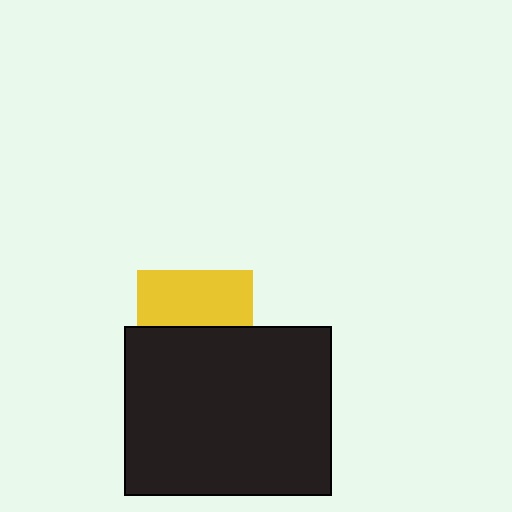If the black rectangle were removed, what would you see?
You would see the complete yellow square.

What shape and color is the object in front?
The object in front is a black rectangle.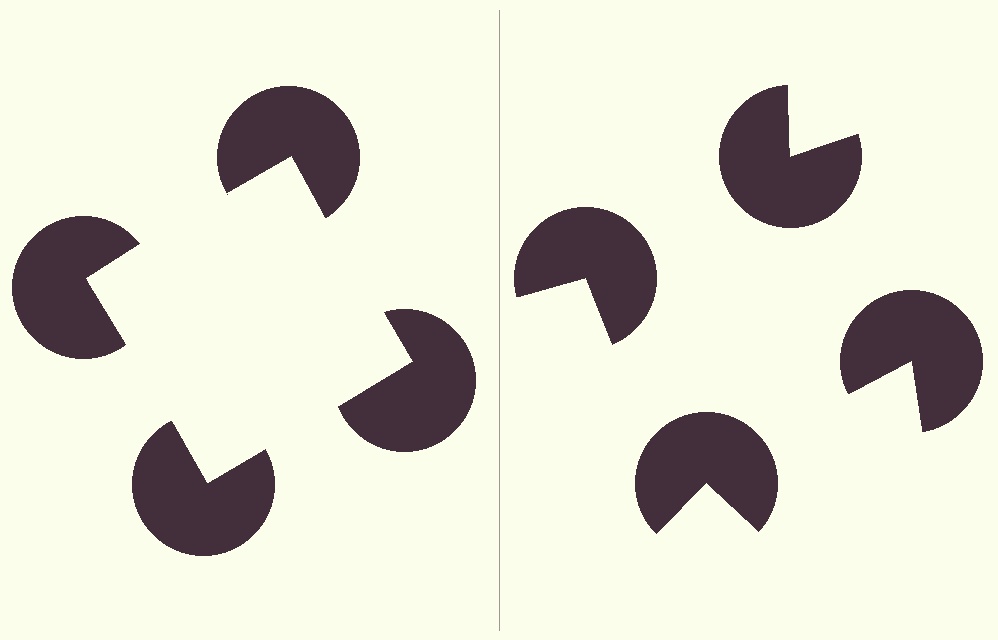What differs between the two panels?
The pac-man discs are positioned identically on both sides; only the wedge orientations differ. On the left they align to a square; on the right they are misaligned.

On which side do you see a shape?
An illusory square appears on the left side. On the right side the wedge cuts are rotated, so no coherent shape forms.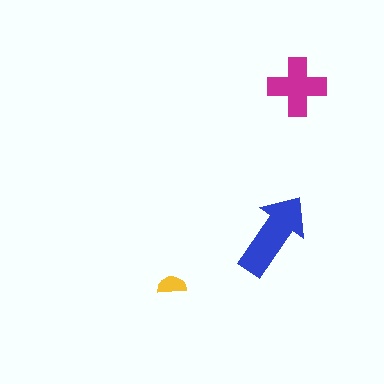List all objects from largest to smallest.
The blue arrow, the magenta cross, the yellow semicircle.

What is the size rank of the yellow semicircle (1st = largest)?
3rd.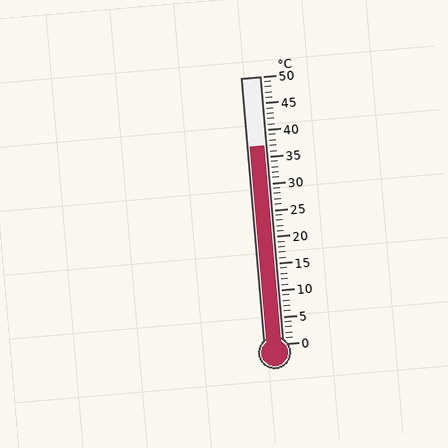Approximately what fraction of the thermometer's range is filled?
The thermometer is filled to approximately 75% of its range.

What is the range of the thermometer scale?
The thermometer scale ranges from 0°C to 50°C.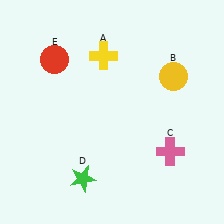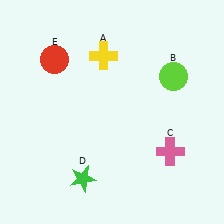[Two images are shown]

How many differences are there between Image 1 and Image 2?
There is 1 difference between the two images.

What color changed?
The circle (B) changed from yellow in Image 1 to lime in Image 2.